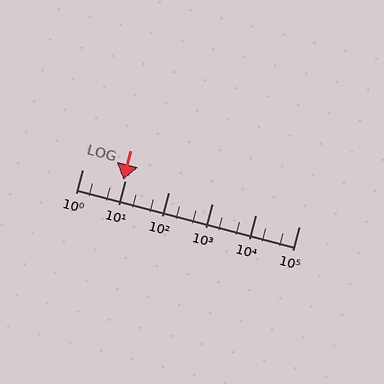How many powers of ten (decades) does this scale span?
The scale spans 5 decades, from 1 to 100000.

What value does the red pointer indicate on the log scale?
The pointer indicates approximately 8.7.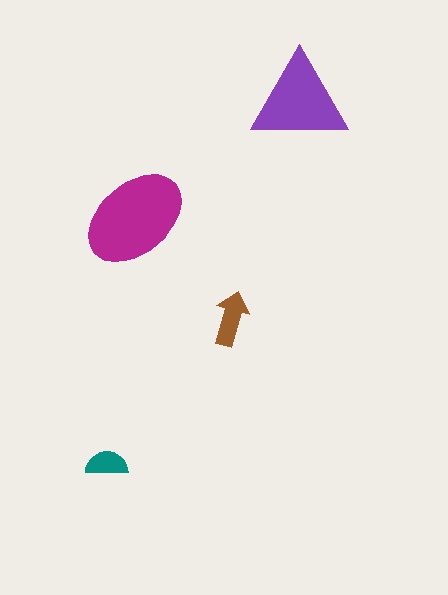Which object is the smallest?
The teal semicircle.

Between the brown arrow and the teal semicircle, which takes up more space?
The brown arrow.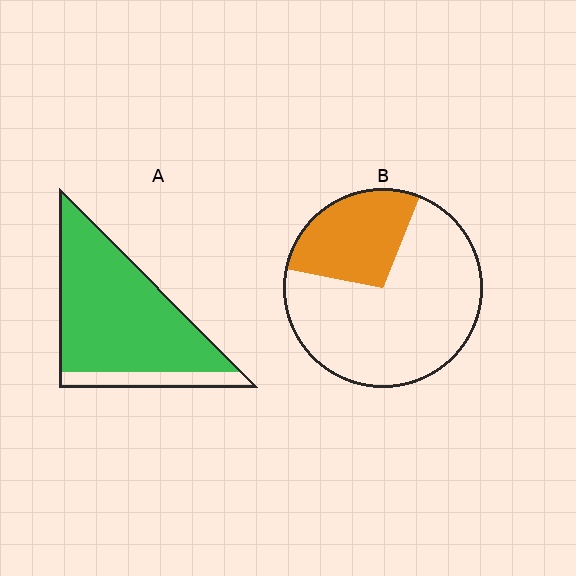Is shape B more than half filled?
No.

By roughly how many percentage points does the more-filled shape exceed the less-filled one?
By roughly 55 percentage points (A over B).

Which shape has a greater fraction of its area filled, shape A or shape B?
Shape A.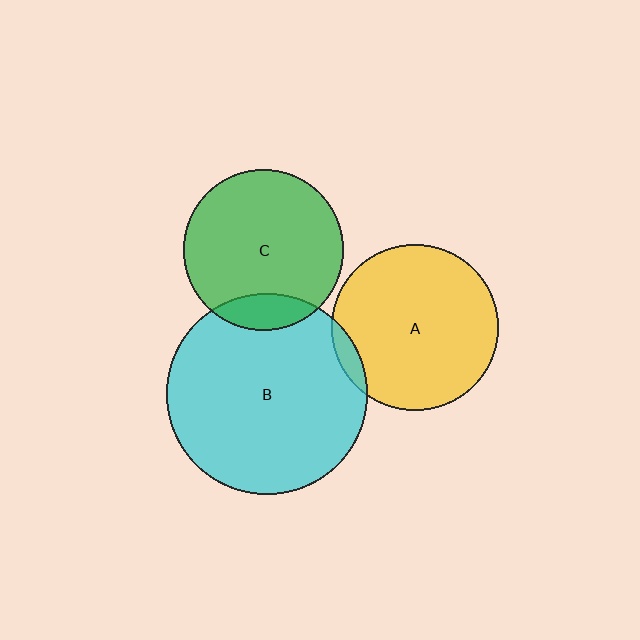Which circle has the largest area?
Circle B (cyan).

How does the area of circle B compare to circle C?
Approximately 1.6 times.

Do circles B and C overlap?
Yes.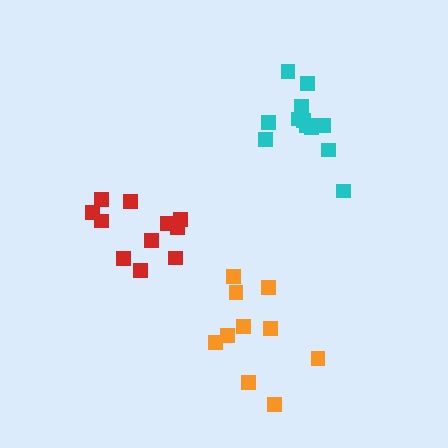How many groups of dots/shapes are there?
There are 3 groups.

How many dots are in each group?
Group 1: 13 dots, Group 2: 11 dots, Group 3: 10 dots (34 total).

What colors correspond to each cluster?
The clusters are colored: cyan, red, orange.